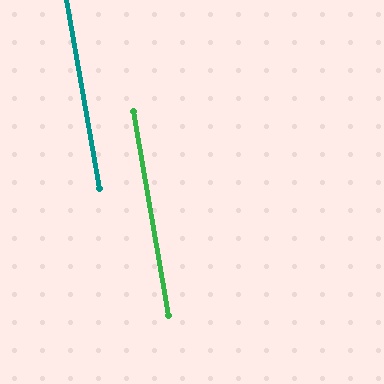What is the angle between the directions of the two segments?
Approximately 0 degrees.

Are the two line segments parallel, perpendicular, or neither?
Parallel — their directions differ by only 0.3°.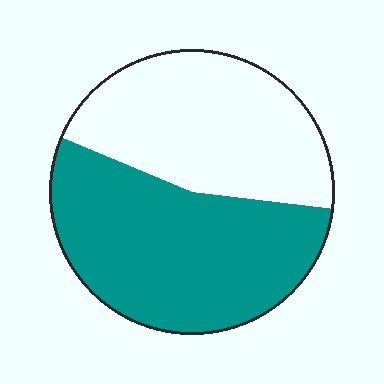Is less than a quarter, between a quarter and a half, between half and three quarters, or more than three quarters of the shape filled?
Between half and three quarters.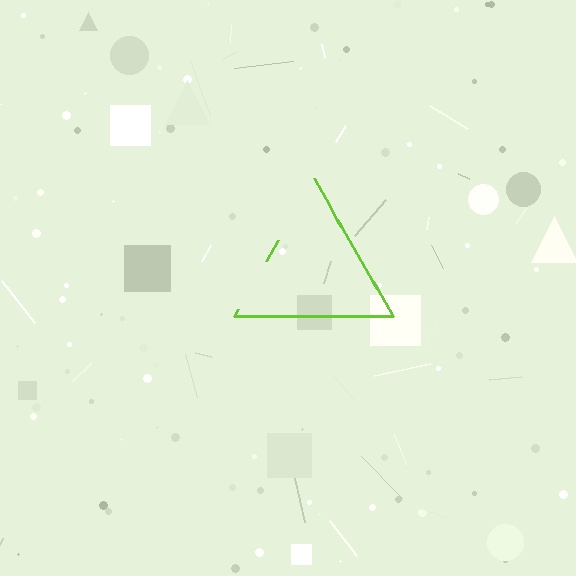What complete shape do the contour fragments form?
The contour fragments form a triangle.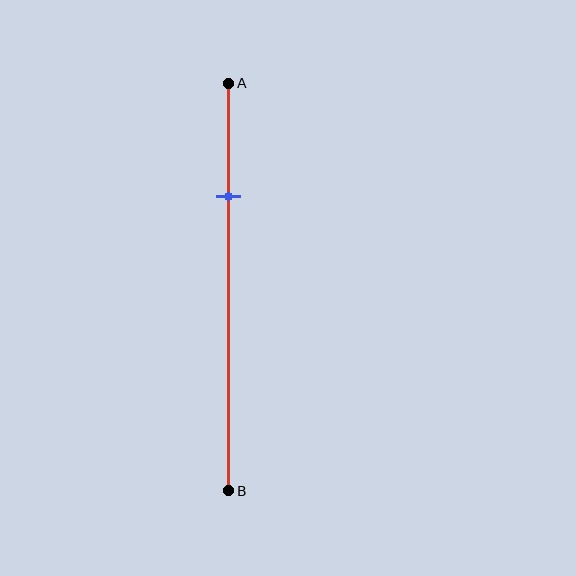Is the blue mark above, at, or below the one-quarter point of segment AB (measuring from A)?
The blue mark is approximately at the one-quarter point of segment AB.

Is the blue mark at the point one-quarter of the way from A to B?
Yes, the mark is approximately at the one-quarter point.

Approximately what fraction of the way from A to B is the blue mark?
The blue mark is approximately 30% of the way from A to B.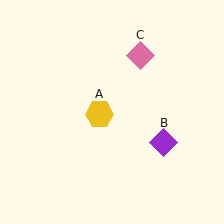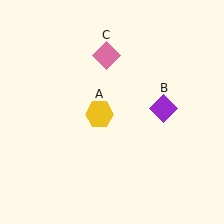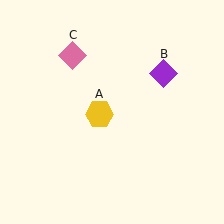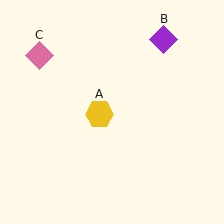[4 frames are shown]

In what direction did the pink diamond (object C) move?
The pink diamond (object C) moved left.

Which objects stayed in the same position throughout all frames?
Yellow hexagon (object A) remained stationary.